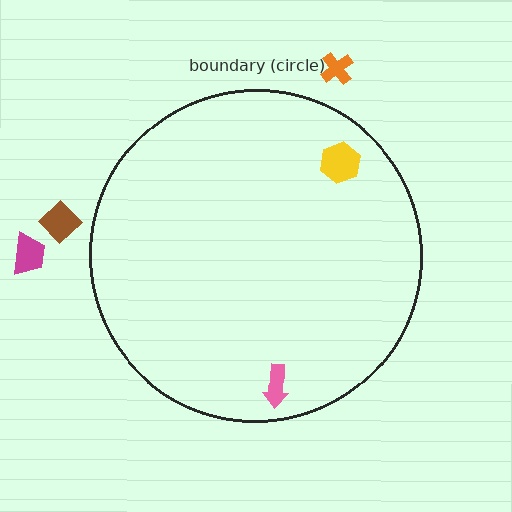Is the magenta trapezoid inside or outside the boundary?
Outside.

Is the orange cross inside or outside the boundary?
Outside.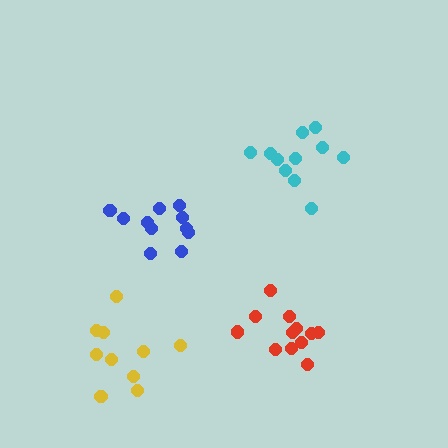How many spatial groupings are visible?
There are 4 spatial groupings.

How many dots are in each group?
Group 1: 12 dots, Group 2: 11 dots, Group 3: 10 dots, Group 4: 11 dots (44 total).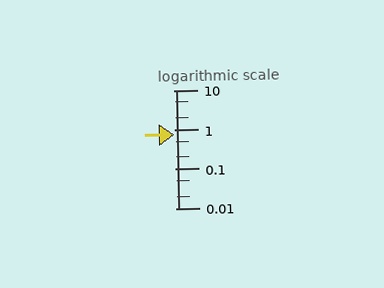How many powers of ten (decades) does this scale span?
The scale spans 3 decades, from 0.01 to 10.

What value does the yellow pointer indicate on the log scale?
The pointer indicates approximately 0.73.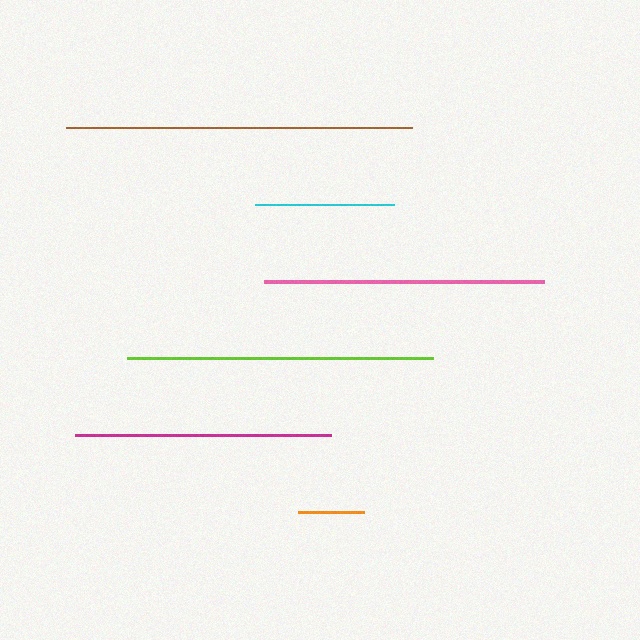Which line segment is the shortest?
The orange line is the shortest at approximately 66 pixels.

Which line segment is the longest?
The brown line is the longest at approximately 346 pixels.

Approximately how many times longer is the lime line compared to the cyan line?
The lime line is approximately 2.2 times the length of the cyan line.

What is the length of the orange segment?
The orange segment is approximately 66 pixels long.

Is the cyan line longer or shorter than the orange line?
The cyan line is longer than the orange line.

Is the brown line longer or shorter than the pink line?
The brown line is longer than the pink line.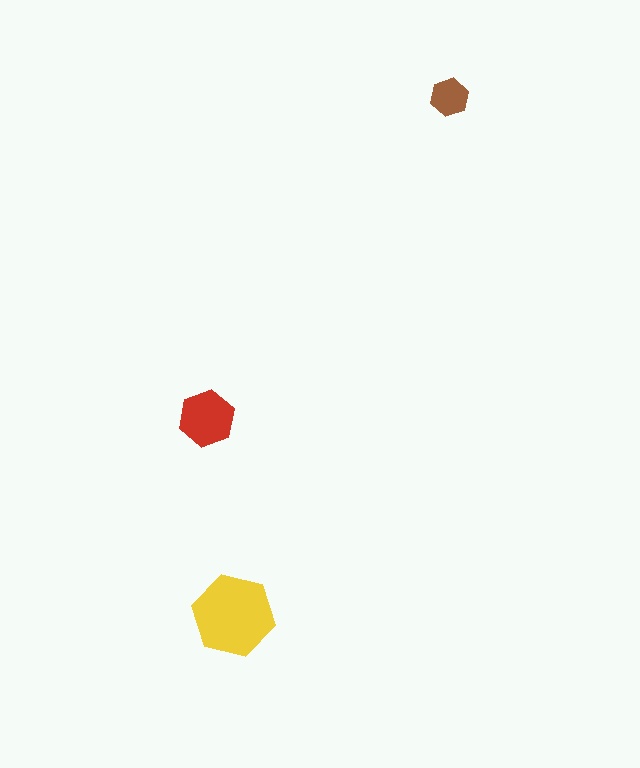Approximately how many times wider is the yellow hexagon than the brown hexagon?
About 2 times wider.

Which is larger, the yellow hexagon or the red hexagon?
The yellow one.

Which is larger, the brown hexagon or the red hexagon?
The red one.